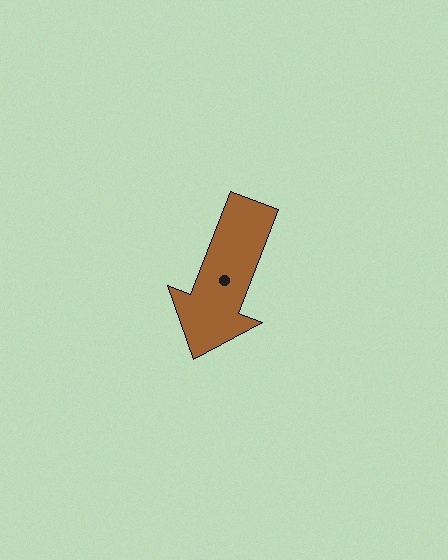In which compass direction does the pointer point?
South.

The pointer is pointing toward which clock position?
Roughly 7 o'clock.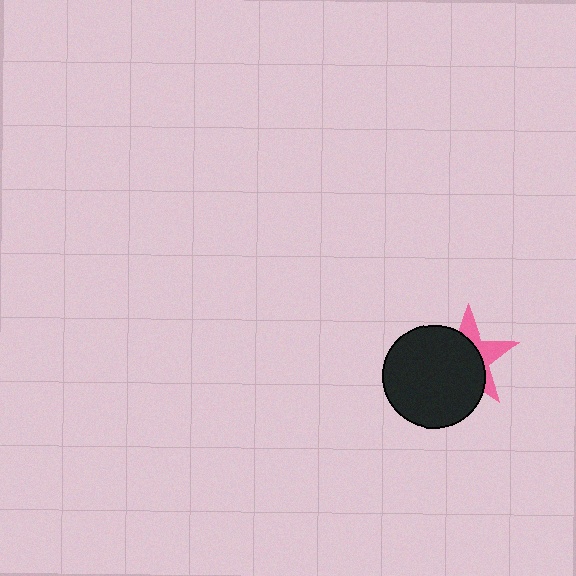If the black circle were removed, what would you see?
You would see the complete pink star.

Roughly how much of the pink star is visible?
A small part of it is visible (roughly 36%).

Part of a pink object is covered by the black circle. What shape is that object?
It is a star.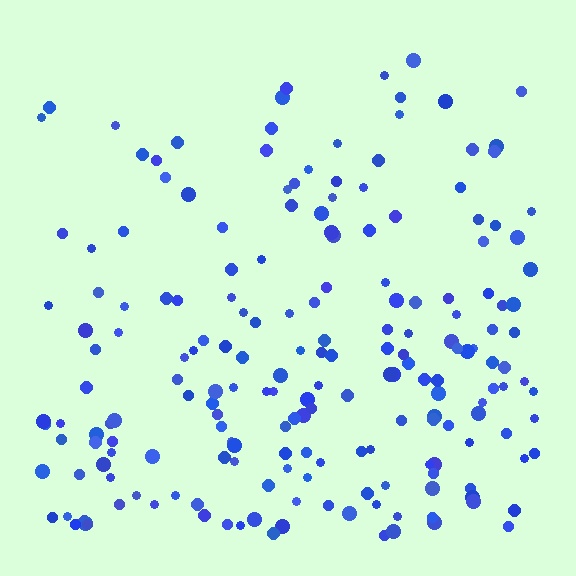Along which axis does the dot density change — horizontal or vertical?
Vertical.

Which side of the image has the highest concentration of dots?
The bottom.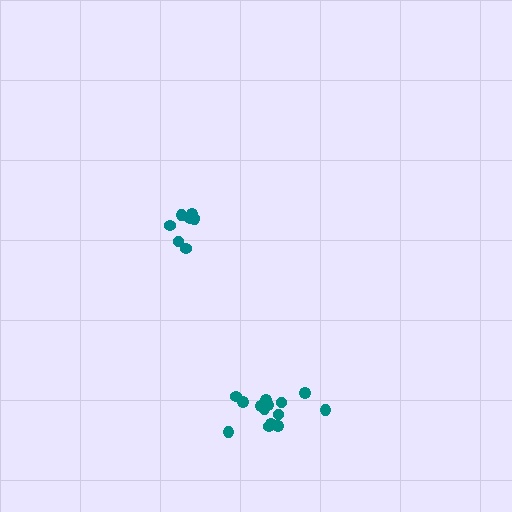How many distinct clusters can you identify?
There are 2 distinct clusters.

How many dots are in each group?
Group 1: 9 dots, Group 2: 14 dots (23 total).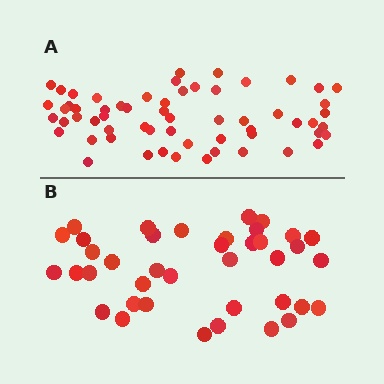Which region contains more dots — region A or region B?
Region A (the top region) has more dots.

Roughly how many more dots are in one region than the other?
Region A has approximately 20 more dots than region B.